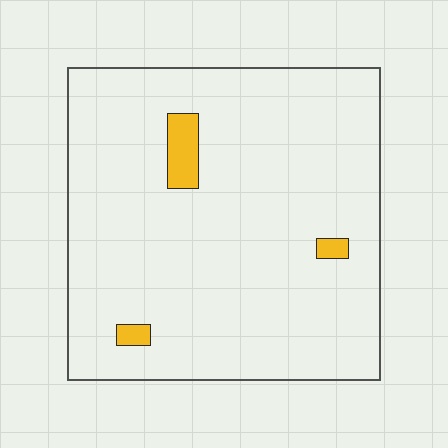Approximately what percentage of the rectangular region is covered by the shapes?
Approximately 5%.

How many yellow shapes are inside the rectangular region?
3.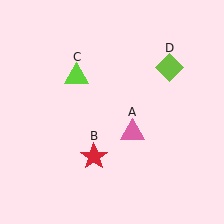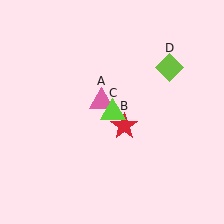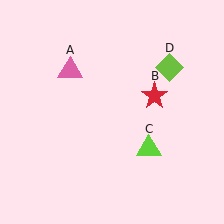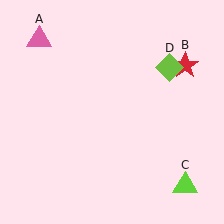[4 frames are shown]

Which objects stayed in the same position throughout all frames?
Lime diamond (object D) remained stationary.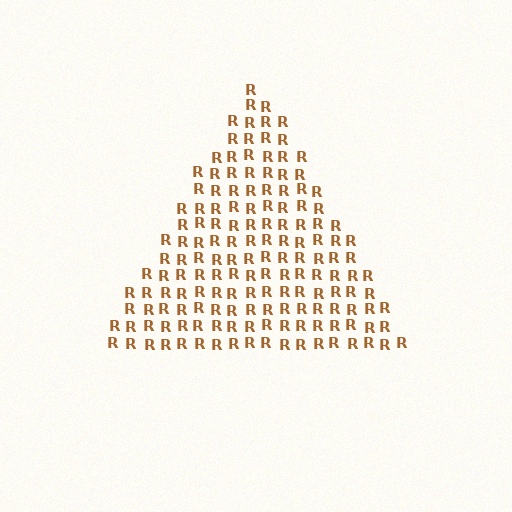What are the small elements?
The small elements are letter R's.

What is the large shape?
The large shape is a triangle.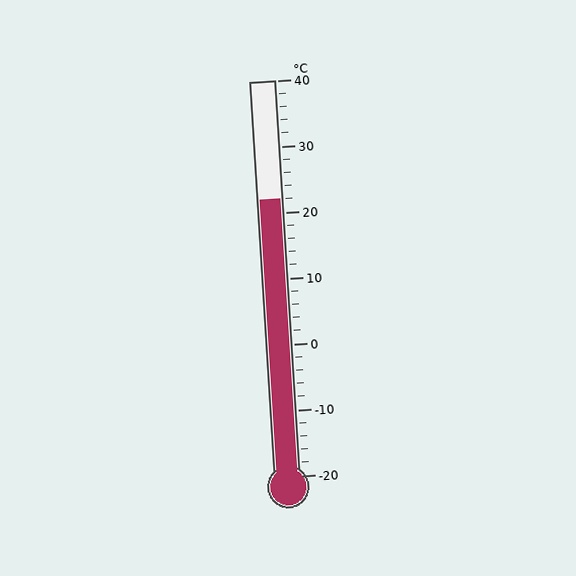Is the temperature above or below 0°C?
The temperature is above 0°C.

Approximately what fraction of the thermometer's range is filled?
The thermometer is filled to approximately 70% of its range.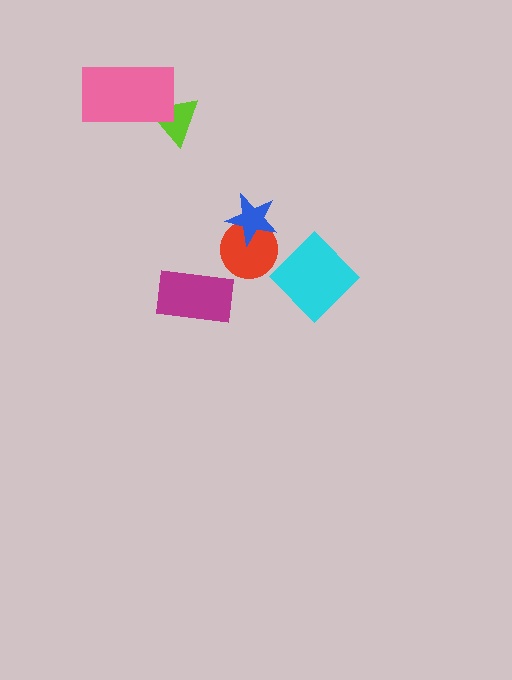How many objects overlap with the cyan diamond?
0 objects overlap with the cyan diamond.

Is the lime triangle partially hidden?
Yes, it is partially covered by another shape.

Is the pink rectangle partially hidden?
No, no other shape covers it.